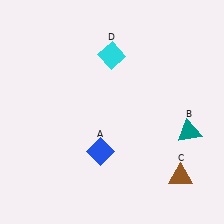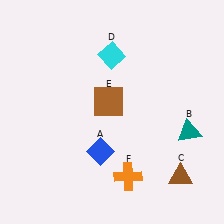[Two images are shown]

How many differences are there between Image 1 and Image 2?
There are 2 differences between the two images.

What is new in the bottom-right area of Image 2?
An orange cross (F) was added in the bottom-right area of Image 2.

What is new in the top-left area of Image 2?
A brown square (E) was added in the top-left area of Image 2.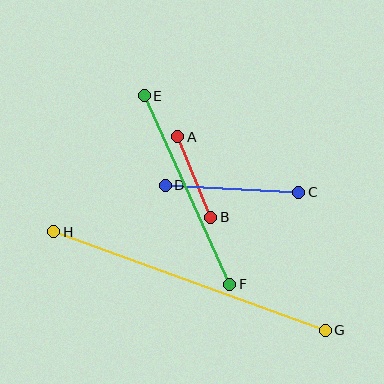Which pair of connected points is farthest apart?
Points G and H are farthest apart.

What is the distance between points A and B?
The distance is approximately 87 pixels.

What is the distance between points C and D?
The distance is approximately 134 pixels.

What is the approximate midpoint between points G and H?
The midpoint is at approximately (190, 281) pixels.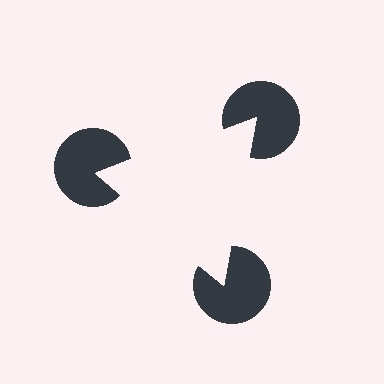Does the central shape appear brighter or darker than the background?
It typically appears slightly brighter than the background, even though no actual brightness change is drawn.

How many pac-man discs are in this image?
There are 3 — one at each vertex of the illusory triangle.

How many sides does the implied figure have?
3 sides.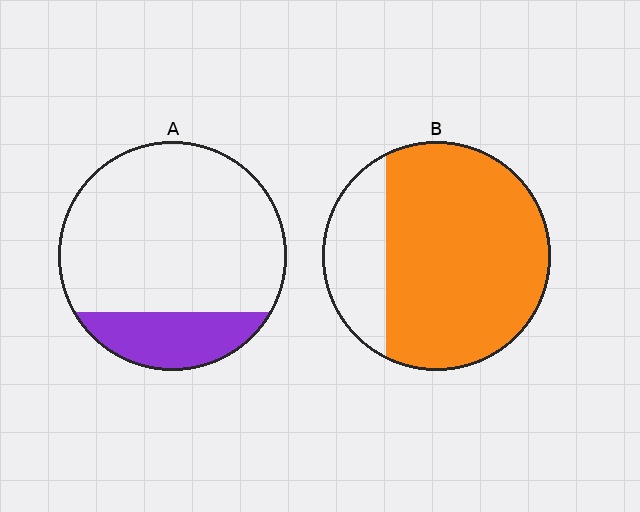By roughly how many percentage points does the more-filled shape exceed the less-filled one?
By roughly 55 percentage points (B over A).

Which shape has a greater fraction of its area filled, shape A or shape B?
Shape B.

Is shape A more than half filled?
No.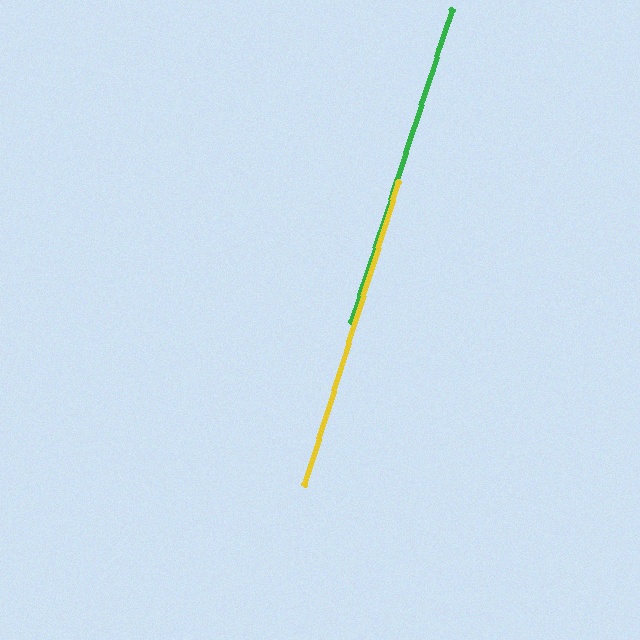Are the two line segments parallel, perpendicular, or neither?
Parallel — their directions differ by only 0.6°.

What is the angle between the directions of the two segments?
Approximately 1 degree.